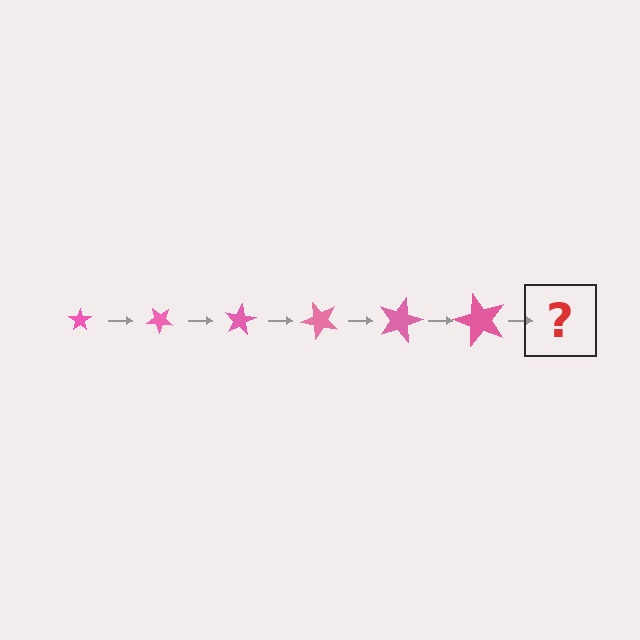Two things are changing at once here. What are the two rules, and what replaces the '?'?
The two rules are that the star grows larger each step and it rotates 40 degrees each step. The '?' should be a star, larger than the previous one and rotated 240 degrees from the start.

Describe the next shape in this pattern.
It should be a star, larger than the previous one and rotated 240 degrees from the start.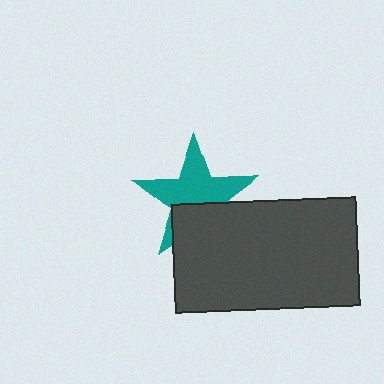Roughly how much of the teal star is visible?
About half of it is visible (roughly 64%).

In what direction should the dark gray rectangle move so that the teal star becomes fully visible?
The dark gray rectangle should move down. That is the shortest direction to clear the overlap and leave the teal star fully visible.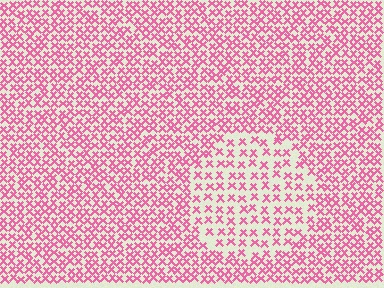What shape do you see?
I see a circle.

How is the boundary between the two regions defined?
The boundary is defined by a change in element density (approximately 1.8x ratio). All elements are the same color, size, and shape.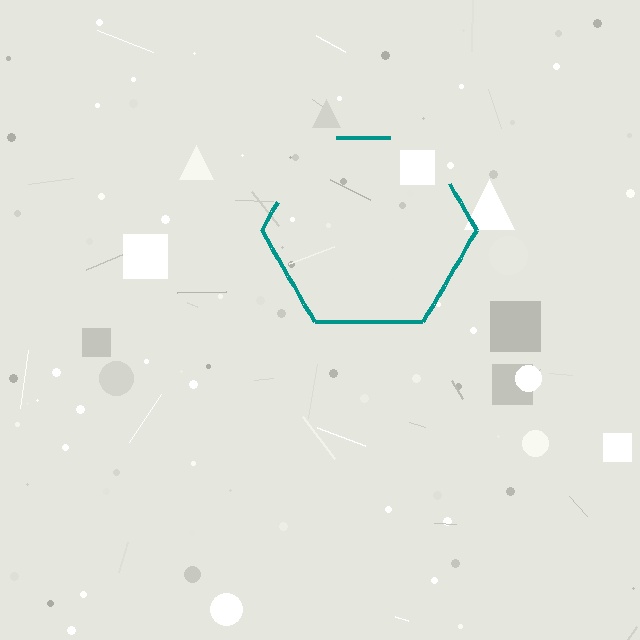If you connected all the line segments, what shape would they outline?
They would outline a hexagon.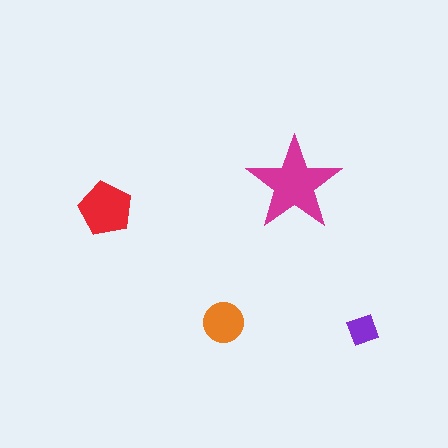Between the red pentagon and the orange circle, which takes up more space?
The red pentagon.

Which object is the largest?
The magenta star.